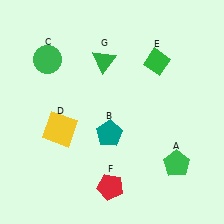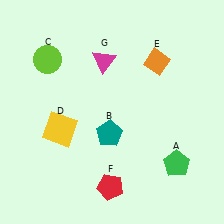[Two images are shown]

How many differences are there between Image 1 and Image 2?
There are 3 differences between the two images.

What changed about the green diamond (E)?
In Image 1, E is green. In Image 2, it changed to orange.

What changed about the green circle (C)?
In Image 1, C is green. In Image 2, it changed to lime.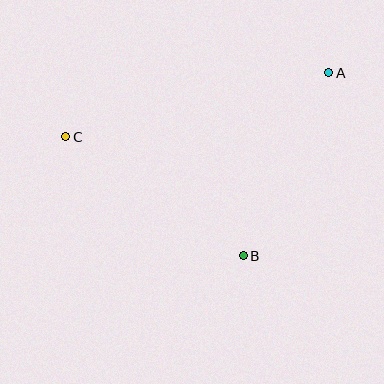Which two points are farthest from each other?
Points A and C are farthest from each other.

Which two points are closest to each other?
Points A and B are closest to each other.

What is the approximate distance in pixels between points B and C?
The distance between B and C is approximately 214 pixels.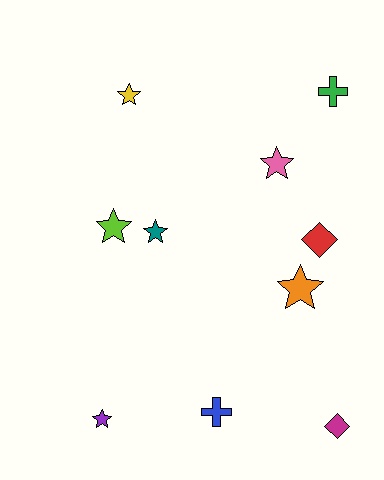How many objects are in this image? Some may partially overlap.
There are 10 objects.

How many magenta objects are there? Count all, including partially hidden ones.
There is 1 magenta object.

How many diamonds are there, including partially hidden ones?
There are 2 diamonds.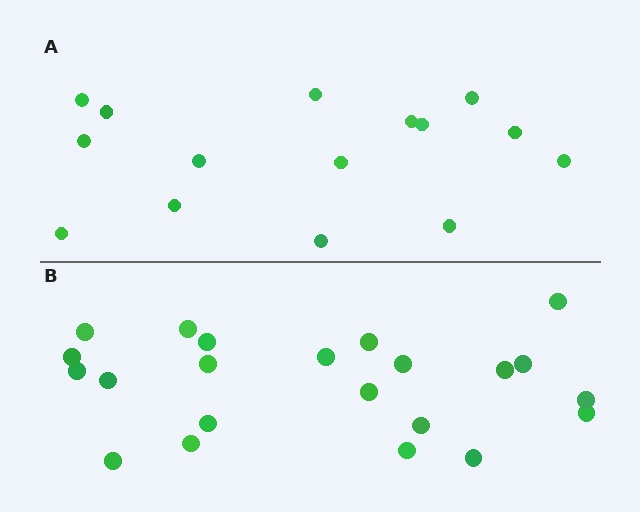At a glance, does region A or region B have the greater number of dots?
Region B (the bottom region) has more dots.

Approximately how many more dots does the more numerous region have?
Region B has roughly 8 or so more dots than region A.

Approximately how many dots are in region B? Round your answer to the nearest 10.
About 20 dots. (The exact count is 22, which rounds to 20.)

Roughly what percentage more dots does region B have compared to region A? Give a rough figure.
About 45% more.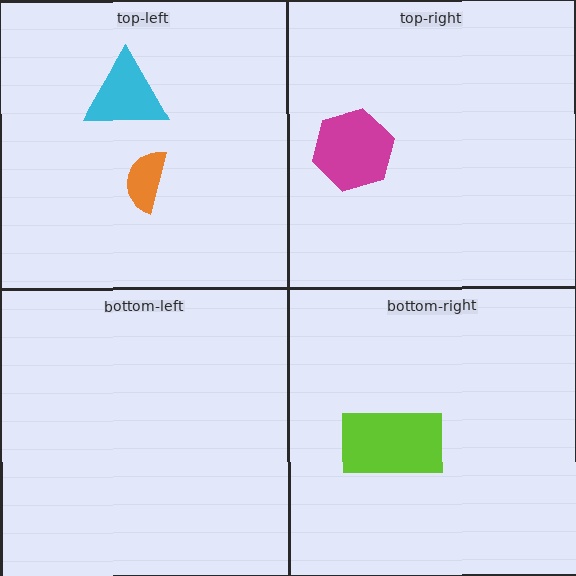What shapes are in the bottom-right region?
The lime rectangle.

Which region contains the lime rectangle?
The bottom-right region.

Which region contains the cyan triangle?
The top-left region.